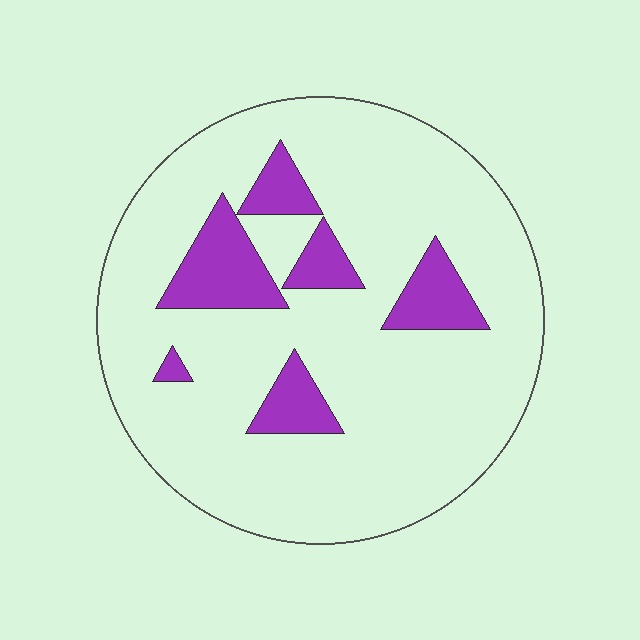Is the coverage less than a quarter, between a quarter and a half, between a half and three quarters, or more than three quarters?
Less than a quarter.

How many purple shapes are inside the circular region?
6.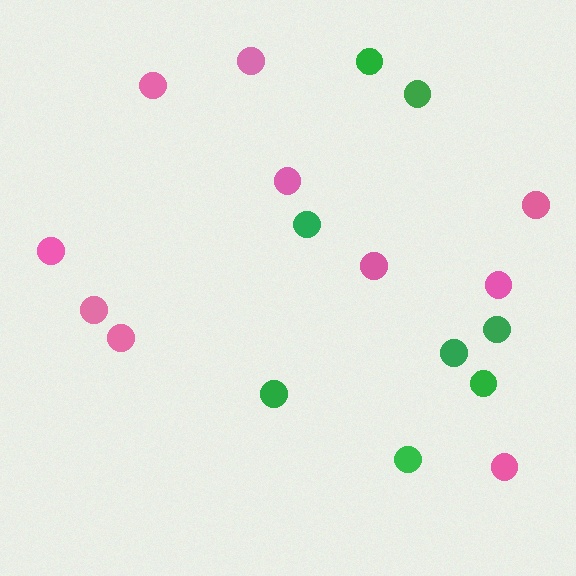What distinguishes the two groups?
There are 2 groups: one group of pink circles (10) and one group of green circles (8).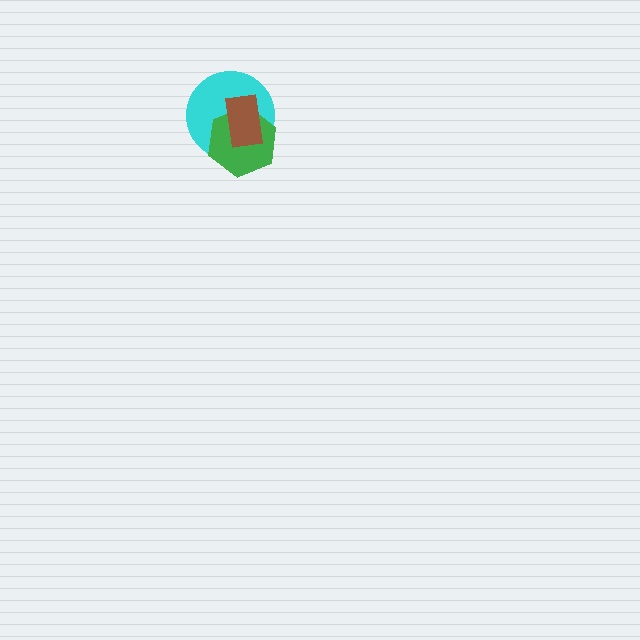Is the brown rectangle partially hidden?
No, no other shape covers it.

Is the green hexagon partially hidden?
Yes, it is partially covered by another shape.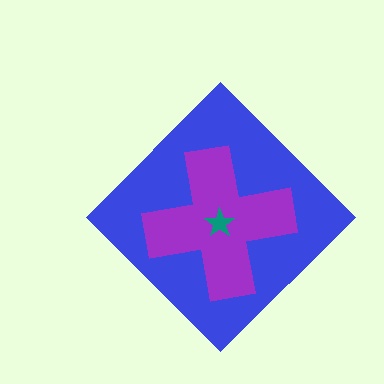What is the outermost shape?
The blue diamond.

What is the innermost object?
The teal star.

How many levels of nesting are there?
3.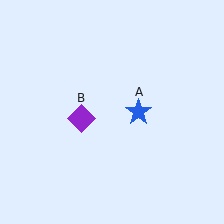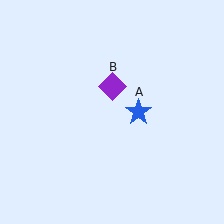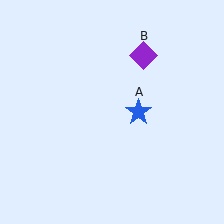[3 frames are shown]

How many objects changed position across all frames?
1 object changed position: purple diamond (object B).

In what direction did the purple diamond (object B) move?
The purple diamond (object B) moved up and to the right.